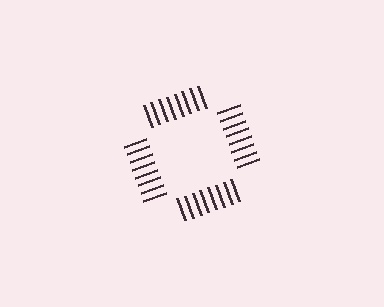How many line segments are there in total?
32 — 8 along each of the 4 edges.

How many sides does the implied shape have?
4 sides — the line-ends trace a square.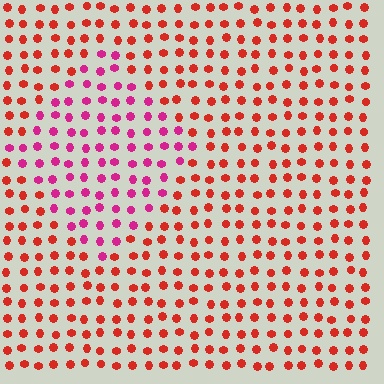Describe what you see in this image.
The image is filled with small red elements in a uniform arrangement. A diamond-shaped region is visible where the elements are tinted to a slightly different hue, forming a subtle color boundary.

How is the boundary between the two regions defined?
The boundary is defined purely by a slight shift in hue (about 39 degrees). Spacing, size, and orientation are identical on both sides.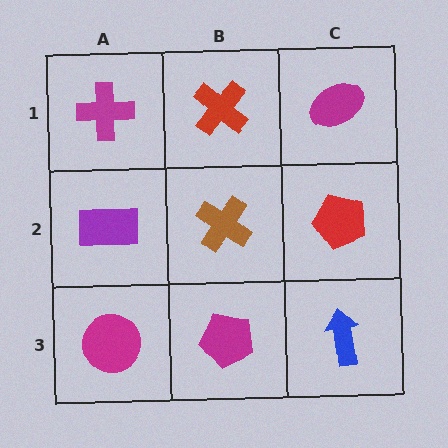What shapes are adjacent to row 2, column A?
A magenta cross (row 1, column A), a magenta circle (row 3, column A), a brown cross (row 2, column B).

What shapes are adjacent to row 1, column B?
A brown cross (row 2, column B), a magenta cross (row 1, column A), a magenta ellipse (row 1, column C).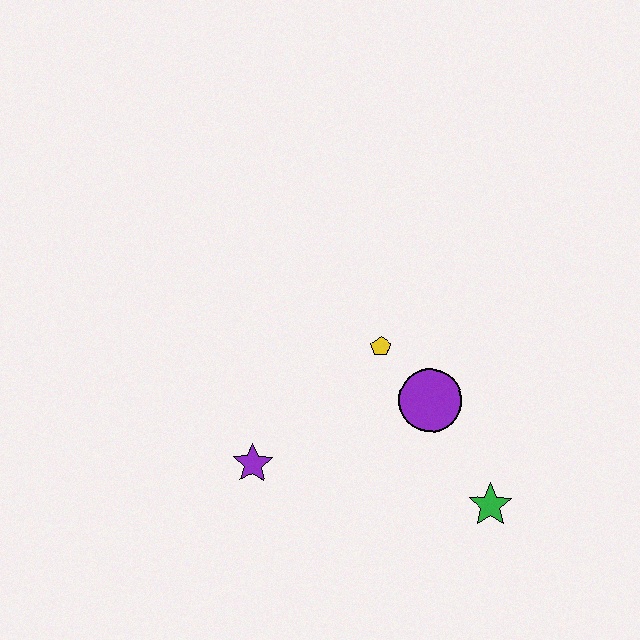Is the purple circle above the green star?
Yes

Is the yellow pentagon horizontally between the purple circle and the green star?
No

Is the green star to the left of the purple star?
No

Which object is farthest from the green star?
The purple star is farthest from the green star.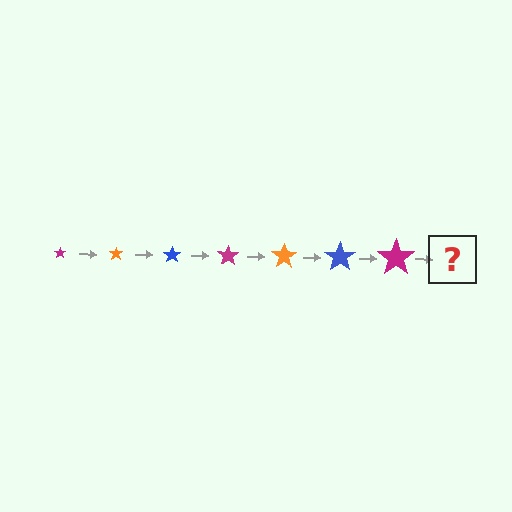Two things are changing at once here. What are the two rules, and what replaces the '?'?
The two rules are that the star grows larger each step and the color cycles through magenta, orange, and blue. The '?' should be an orange star, larger than the previous one.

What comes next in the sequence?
The next element should be an orange star, larger than the previous one.